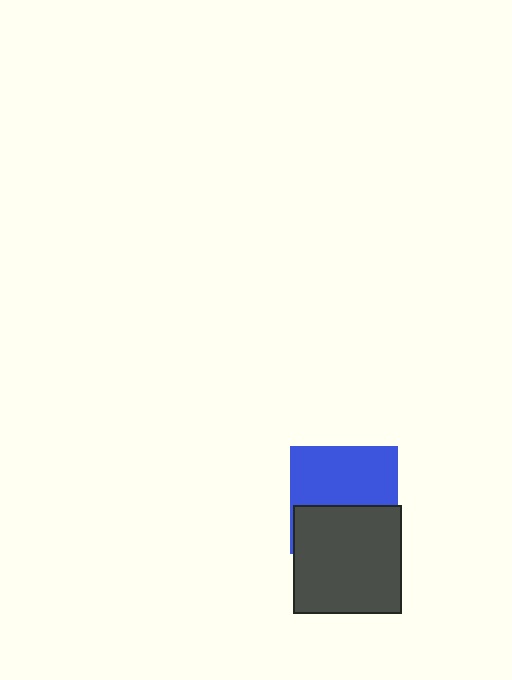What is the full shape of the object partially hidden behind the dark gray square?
The partially hidden object is a blue square.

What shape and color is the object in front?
The object in front is a dark gray square.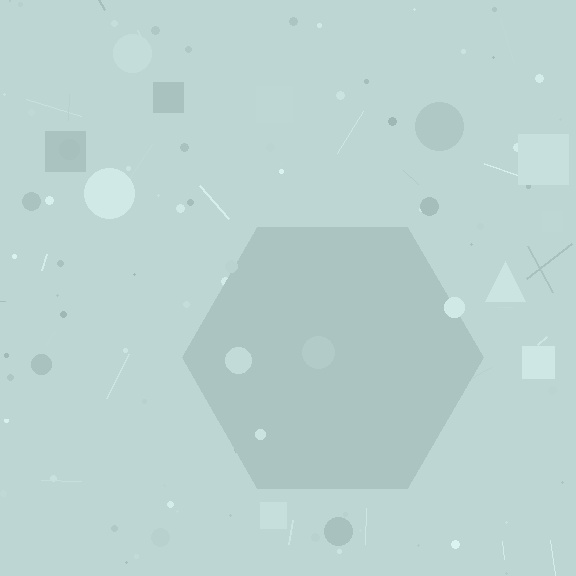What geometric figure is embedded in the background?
A hexagon is embedded in the background.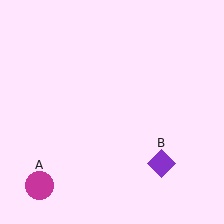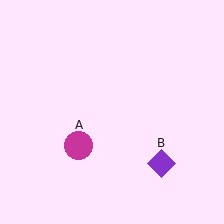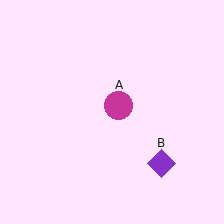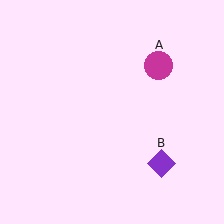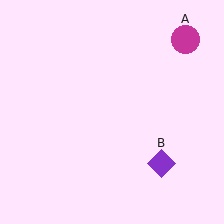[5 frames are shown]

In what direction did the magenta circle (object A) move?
The magenta circle (object A) moved up and to the right.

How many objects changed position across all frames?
1 object changed position: magenta circle (object A).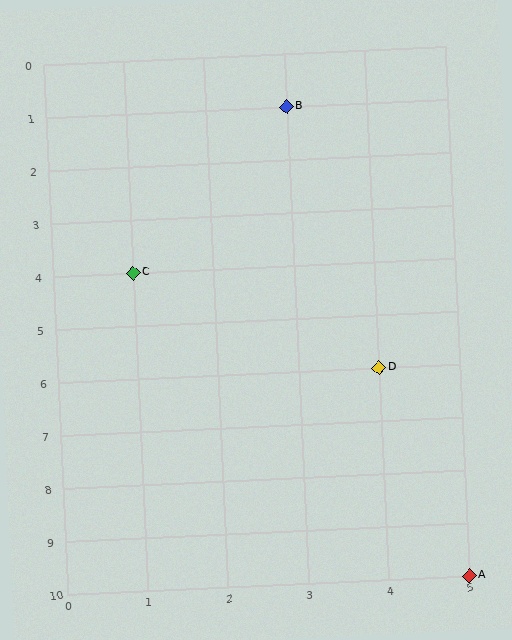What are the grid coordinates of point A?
Point A is at grid coordinates (5, 10).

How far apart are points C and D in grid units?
Points C and D are 3 columns and 2 rows apart (about 3.6 grid units diagonally).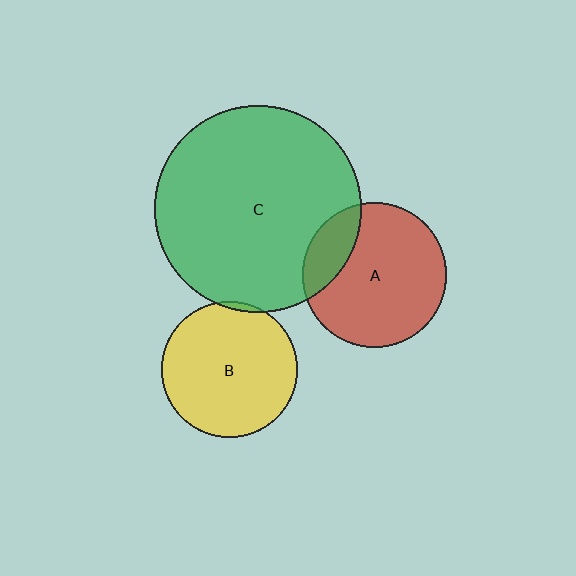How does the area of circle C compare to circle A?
Approximately 2.1 times.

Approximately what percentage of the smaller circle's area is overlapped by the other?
Approximately 5%.